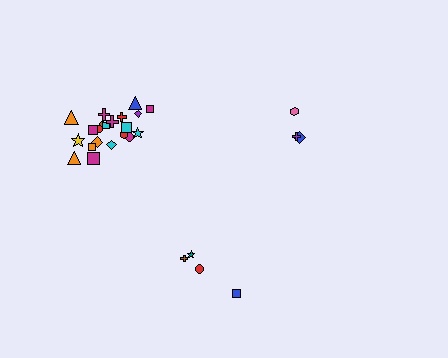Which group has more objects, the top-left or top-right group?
The top-left group.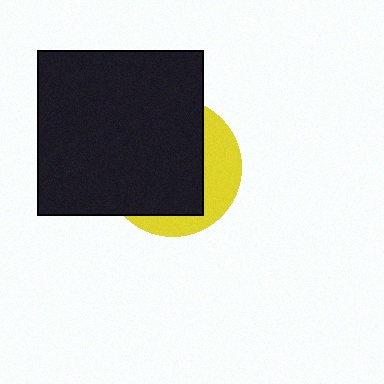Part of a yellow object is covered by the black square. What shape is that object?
It is a circle.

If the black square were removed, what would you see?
You would see the complete yellow circle.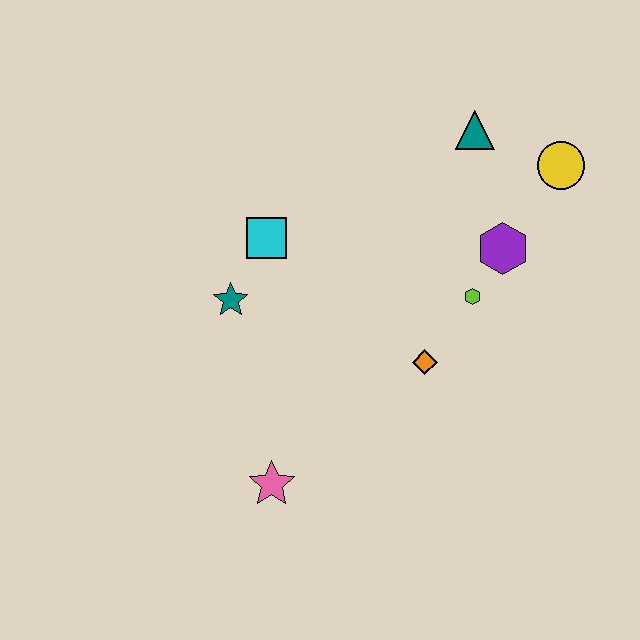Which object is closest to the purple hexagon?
The lime hexagon is closest to the purple hexagon.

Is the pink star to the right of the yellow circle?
No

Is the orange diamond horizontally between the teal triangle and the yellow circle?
No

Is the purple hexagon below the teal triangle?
Yes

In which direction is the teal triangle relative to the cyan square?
The teal triangle is to the right of the cyan square.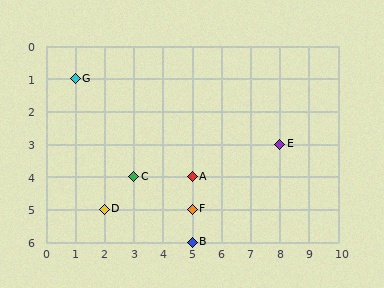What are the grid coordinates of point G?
Point G is at grid coordinates (1, 1).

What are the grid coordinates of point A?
Point A is at grid coordinates (5, 4).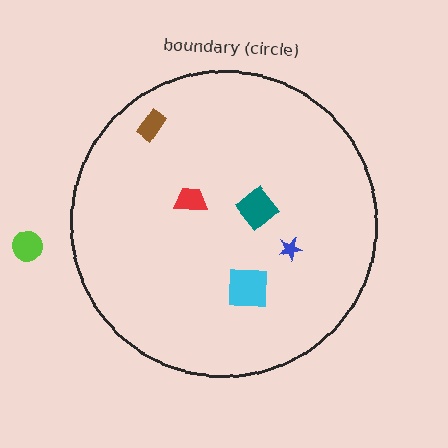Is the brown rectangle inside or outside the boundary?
Inside.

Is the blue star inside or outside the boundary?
Inside.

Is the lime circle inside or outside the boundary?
Outside.